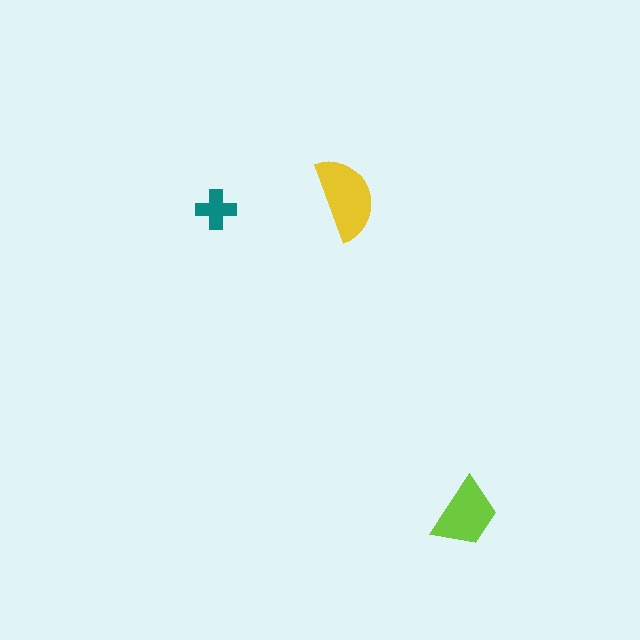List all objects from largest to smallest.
The yellow semicircle, the lime trapezoid, the teal cross.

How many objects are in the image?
There are 3 objects in the image.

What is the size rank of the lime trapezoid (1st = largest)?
2nd.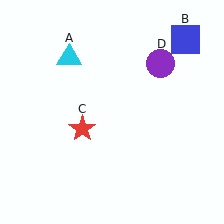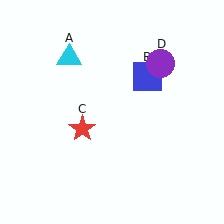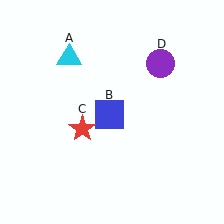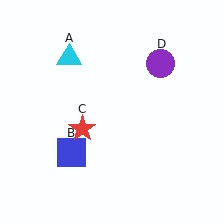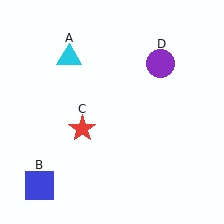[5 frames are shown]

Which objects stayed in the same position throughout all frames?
Cyan triangle (object A) and red star (object C) and purple circle (object D) remained stationary.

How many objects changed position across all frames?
1 object changed position: blue square (object B).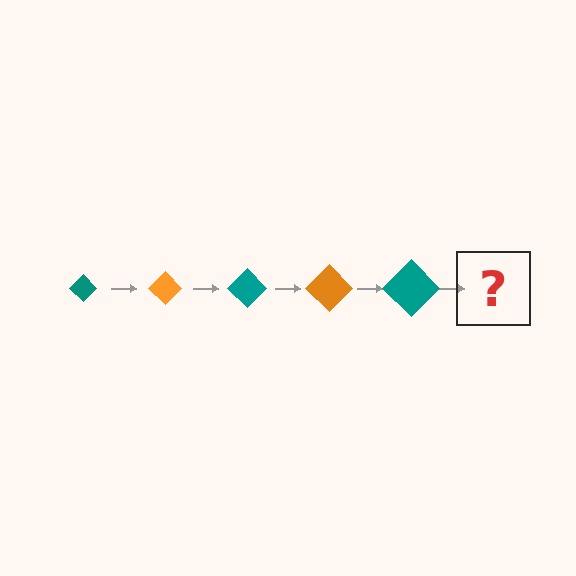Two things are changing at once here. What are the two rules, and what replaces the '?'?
The two rules are that the diamond grows larger each step and the color cycles through teal and orange. The '?' should be an orange diamond, larger than the previous one.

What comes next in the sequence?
The next element should be an orange diamond, larger than the previous one.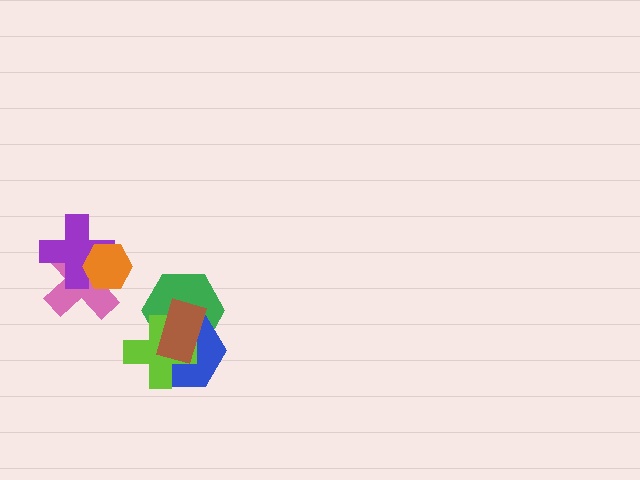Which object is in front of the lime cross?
The brown rectangle is in front of the lime cross.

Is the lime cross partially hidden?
Yes, it is partially covered by another shape.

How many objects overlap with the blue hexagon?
3 objects overlap with the blue hexagon.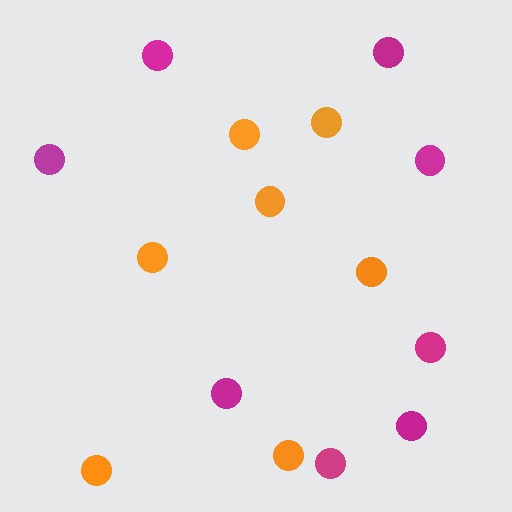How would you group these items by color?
There are 2 groups: one group of magenta circles (8) and one group of orange circles (7).